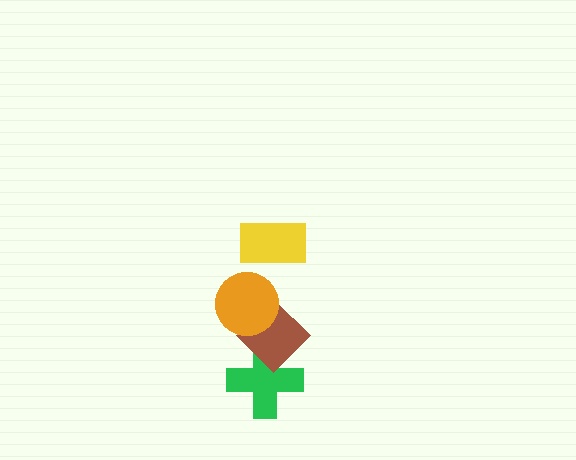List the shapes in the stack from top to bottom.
From top to bottom: the yellow rectangle, the orange circle, the brown diamond, the green cross.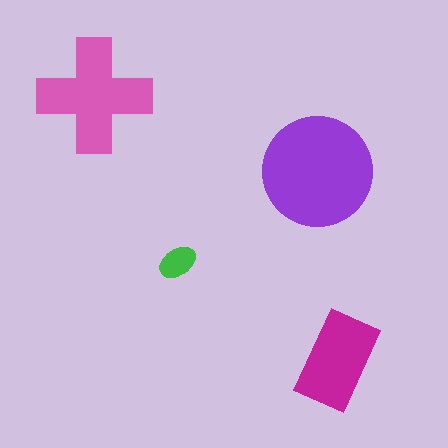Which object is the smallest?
The green ellipse.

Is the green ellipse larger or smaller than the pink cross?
Smaller.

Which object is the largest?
The purple circle.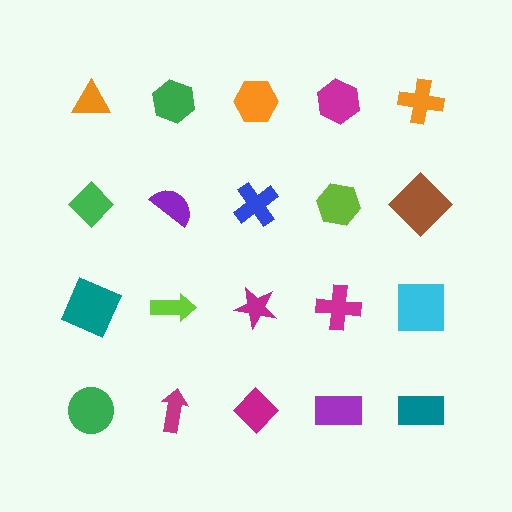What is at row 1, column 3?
An orange hexagon.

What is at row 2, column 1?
A green diamond.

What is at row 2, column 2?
A purple semicircle.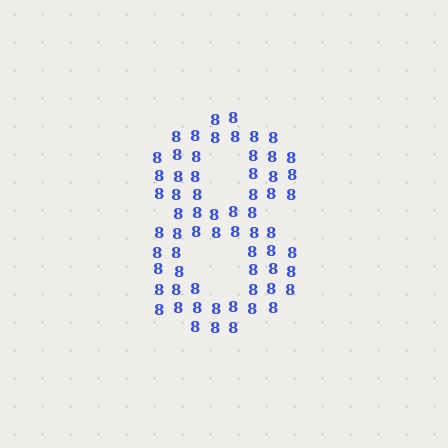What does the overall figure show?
The overall figure shows the digit 8.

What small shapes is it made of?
It is made of small digit 8's.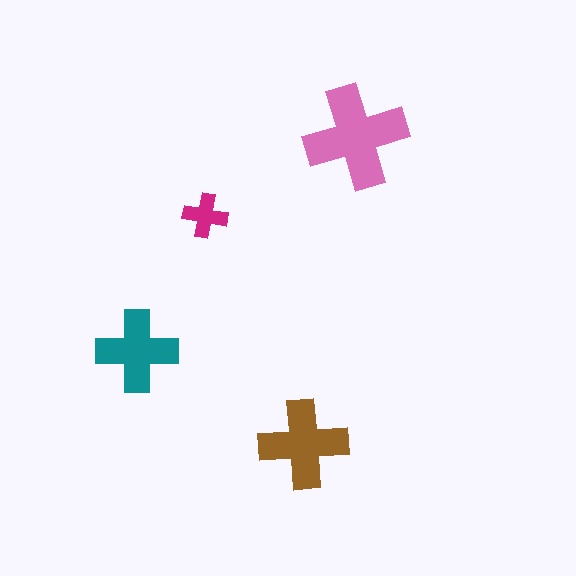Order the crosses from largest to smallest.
the pink one, the brown one, the teal one, the magenta one.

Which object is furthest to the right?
The pink cross is rightmost.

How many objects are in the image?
There are 4 objects in the image.